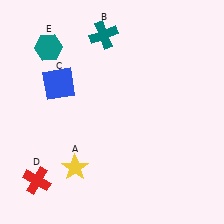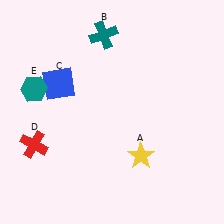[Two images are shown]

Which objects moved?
The objects that moved are: the yellow star (A), the red cross (D), the teal hexagon (E).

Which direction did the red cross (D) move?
The red cross (D) moved up.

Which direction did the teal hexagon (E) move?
The teal hexagon (E) moved down.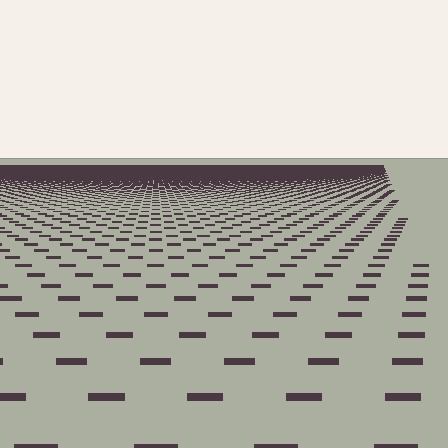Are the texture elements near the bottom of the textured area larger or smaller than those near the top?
Larger. Near the bottom, elements are closer to the viewer and appear at a bigger on-screen size.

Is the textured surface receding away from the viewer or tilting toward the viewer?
The surface is receding away from the viewer. Texture elements get smaller and denser toward the top.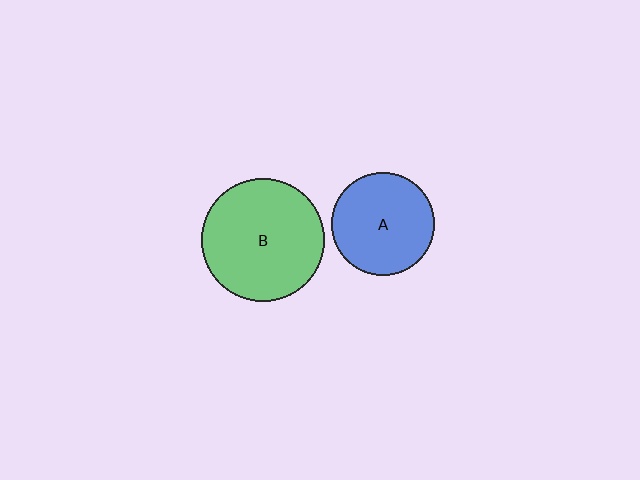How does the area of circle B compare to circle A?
Approximately 1.4 times.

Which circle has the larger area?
Circle B (green).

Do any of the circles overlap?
No, none of the circles overlap.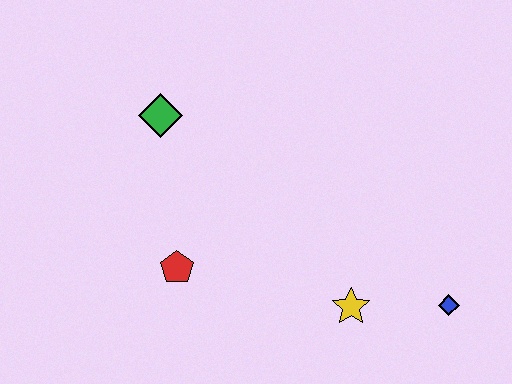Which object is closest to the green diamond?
The red pentagon is closest to the green diamond.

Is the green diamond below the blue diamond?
No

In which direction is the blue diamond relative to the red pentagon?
The blue diamond is to the right of the red pentagon.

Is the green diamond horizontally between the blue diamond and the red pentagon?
No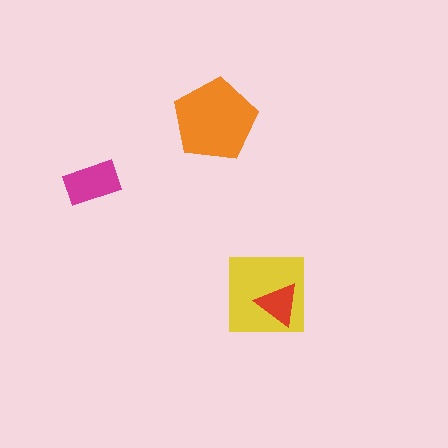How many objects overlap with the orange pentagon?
0 objects overlap with the orange pentagon.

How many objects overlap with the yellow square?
1 object overlaps with the yellow square.